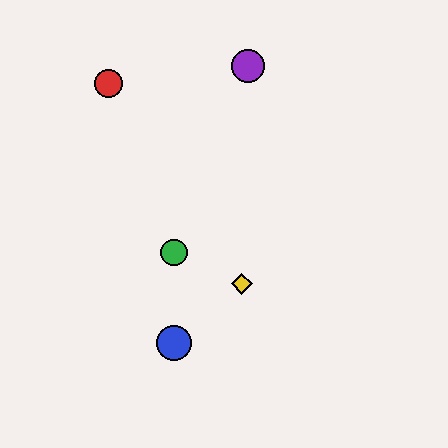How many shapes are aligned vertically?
2 shapes (the blue circle, the green circle) are aligned vertically.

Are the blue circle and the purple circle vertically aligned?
No, the blue circle is at x≈174 and the purple circle is at x≈248.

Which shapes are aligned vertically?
The blue circle, the green circle are aligned vertically.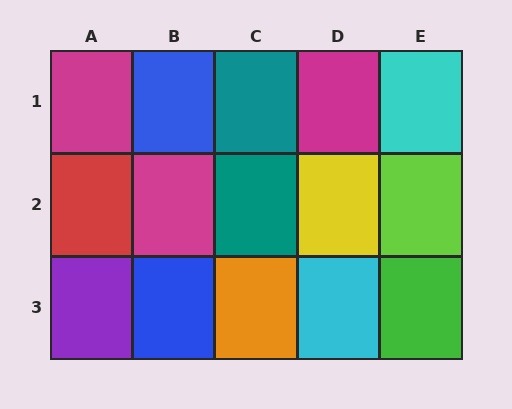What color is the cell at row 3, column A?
Purple.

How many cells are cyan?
2 cells are cyan.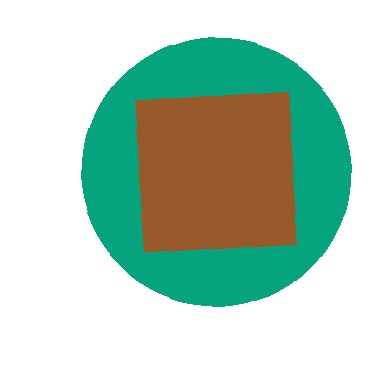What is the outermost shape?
The teal circle.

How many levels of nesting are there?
2.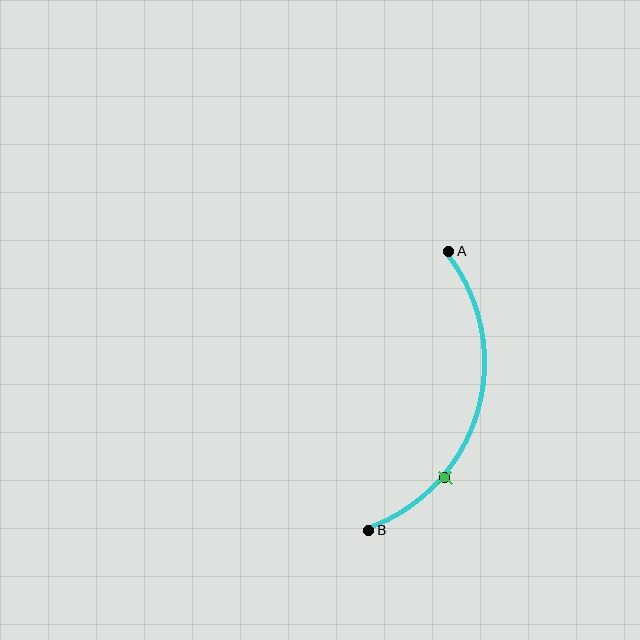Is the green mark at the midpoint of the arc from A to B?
No. The green mark lies on the arc but is closer to endpoint B. The arc midpoint would be at the point on the curve equidistant along the arc from both A and B.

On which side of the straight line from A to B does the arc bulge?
The arc bulges to the right of the straight line connecting A and B.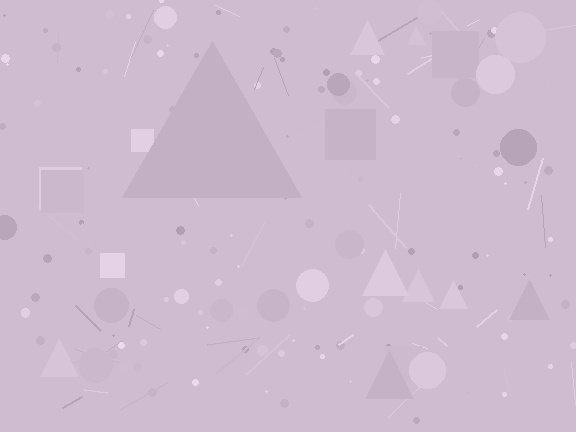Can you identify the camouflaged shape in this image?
The camouflaged shape is a triangle.